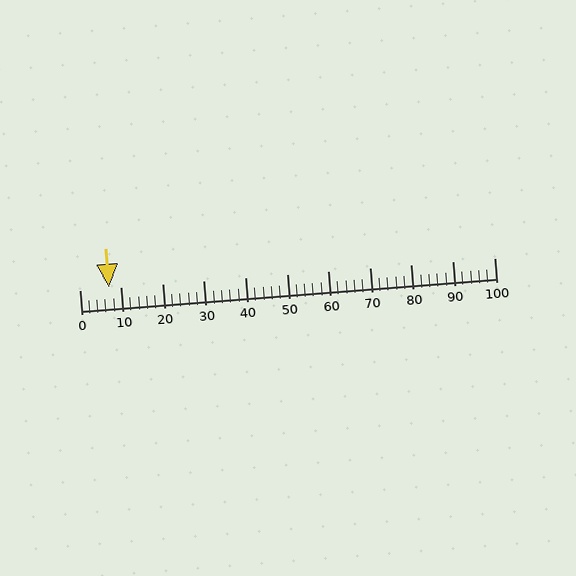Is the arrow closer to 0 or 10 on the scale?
The arrow is closer to 10.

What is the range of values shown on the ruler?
The ruler shows values from 0 to 100.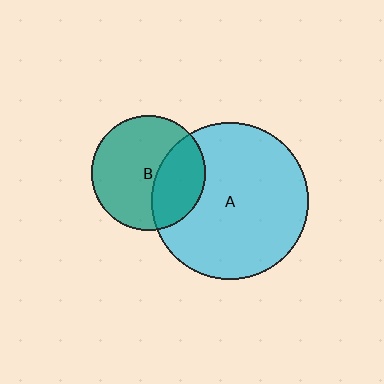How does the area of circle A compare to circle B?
Approximately 1.9 times.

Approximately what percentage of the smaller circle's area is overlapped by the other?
Approximately 35%.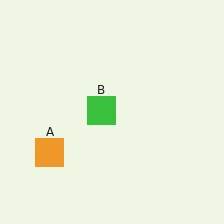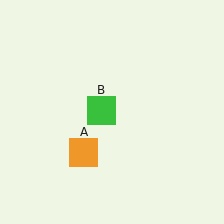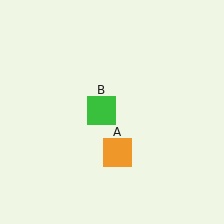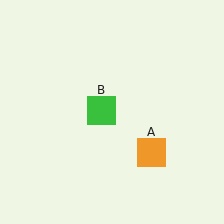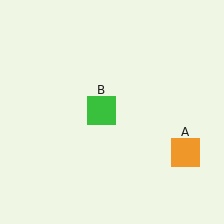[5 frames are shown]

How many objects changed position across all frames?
1 object changed position: orange square (object A).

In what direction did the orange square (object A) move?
The orange square (object A) moved right.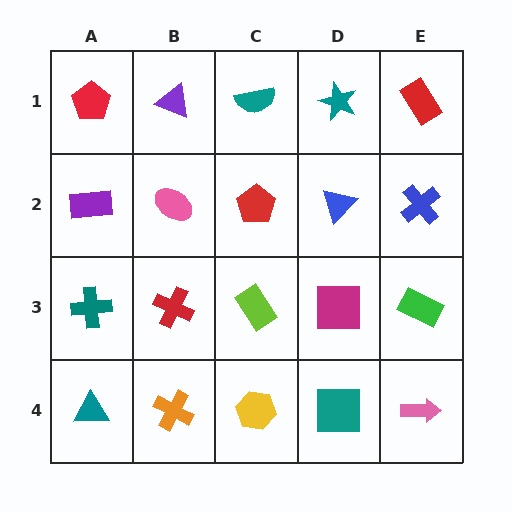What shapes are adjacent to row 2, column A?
A red pentagon (row 1, column A), a teal cross (row 3, column A), a pink ellipse (row 2, column B).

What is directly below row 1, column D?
A blue triangle.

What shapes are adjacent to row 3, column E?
A blue cross (row 2, column E), a pink arrow (row 4, column E), a magenta square (row 3, column D).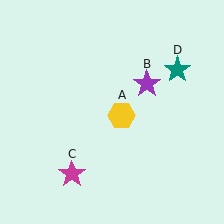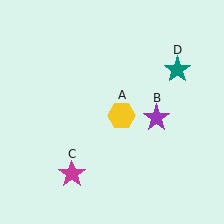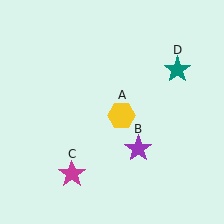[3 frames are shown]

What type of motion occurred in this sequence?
The purple star (object B) rotated clockwise around the center of the scene.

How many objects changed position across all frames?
1 object changed position: purple star (object B).